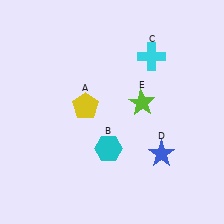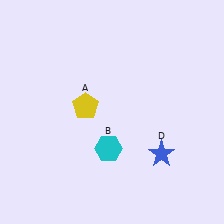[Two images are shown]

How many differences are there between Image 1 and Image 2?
There are 2 differences between the two images.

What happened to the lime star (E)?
The lime star (E) was removed in Image 2. It was in the top-right area of Image 1.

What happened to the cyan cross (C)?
The cyan cross (C) was removed in Image 2. It was in the top-right area of Image 1.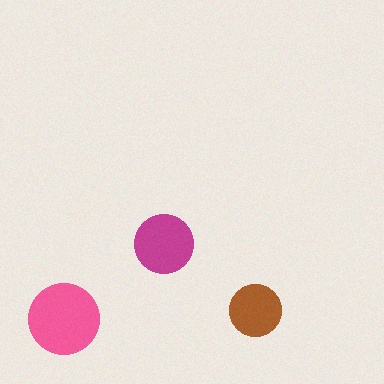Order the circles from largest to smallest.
the pink one, the magenta one, the brown one.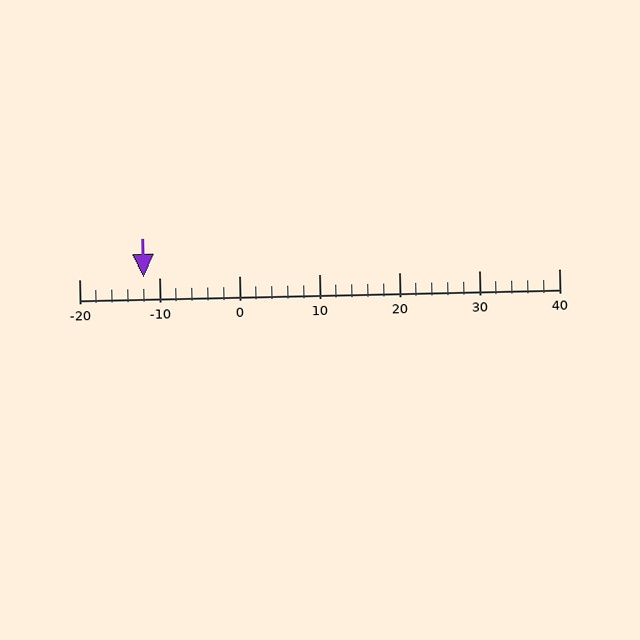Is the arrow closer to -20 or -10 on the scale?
The arrow is closer to -10.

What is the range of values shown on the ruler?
The ruler shows values from -20 to 40.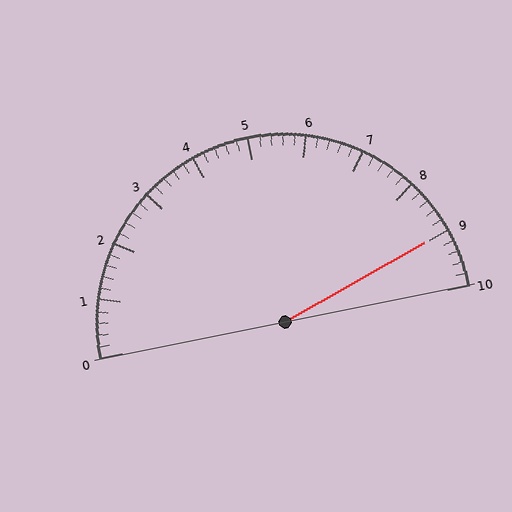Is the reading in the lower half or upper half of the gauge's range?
The reading is in the upper half of the range (0 to 10).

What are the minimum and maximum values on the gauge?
The gauge ranges from 0 to 10.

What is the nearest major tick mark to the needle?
The nearest major tick mark is 9.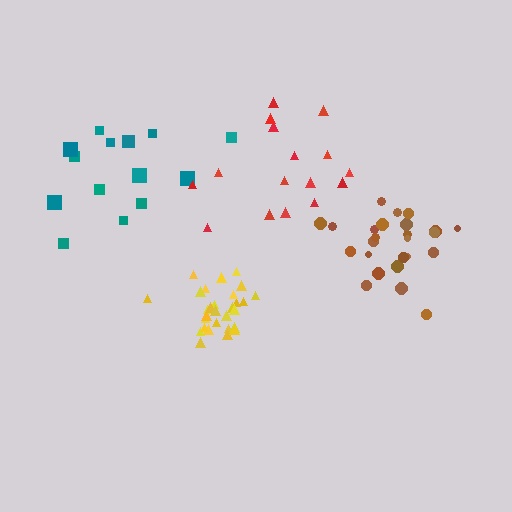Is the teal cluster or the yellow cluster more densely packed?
Yellow.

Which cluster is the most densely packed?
Yellow.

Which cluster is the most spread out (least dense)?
Red.